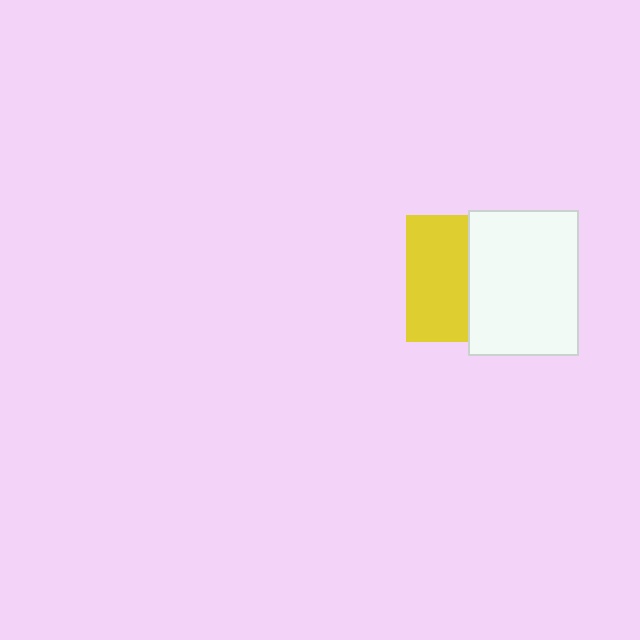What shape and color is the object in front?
The object in front is a white rectangle.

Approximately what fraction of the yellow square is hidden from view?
Roughly 51% of the yellow square is hidden behind the white rectangle.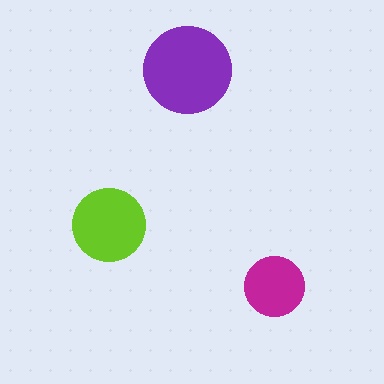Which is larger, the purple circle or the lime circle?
The purple one.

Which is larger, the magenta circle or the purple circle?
The purple one.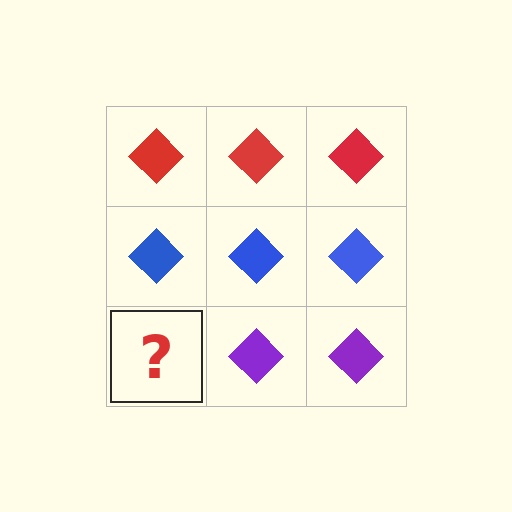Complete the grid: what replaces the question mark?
The question mark should be replaced with a purple diamond.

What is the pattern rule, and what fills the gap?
The rule is that each row has a consistent color. The gap should be filled with a purple diamond.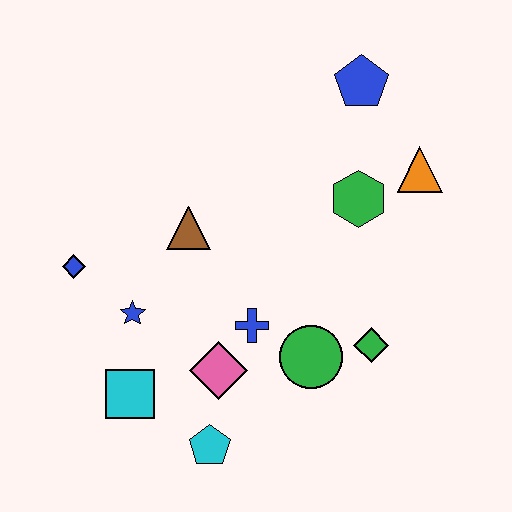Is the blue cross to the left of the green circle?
Yes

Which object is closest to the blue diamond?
The blue star is closest to the blue diamond.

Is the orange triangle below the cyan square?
No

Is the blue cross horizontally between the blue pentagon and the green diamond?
No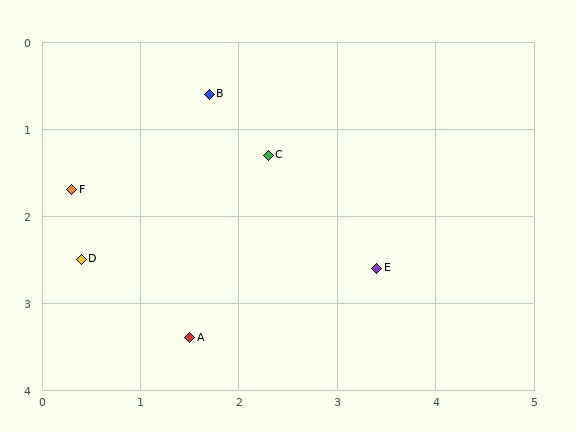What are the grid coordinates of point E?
Point E is at approximately (3.4, 2.6).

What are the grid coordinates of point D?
Point D is at approximately (0.4, 2.5).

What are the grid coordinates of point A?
Point A is at approximately (1.5, 3.4).